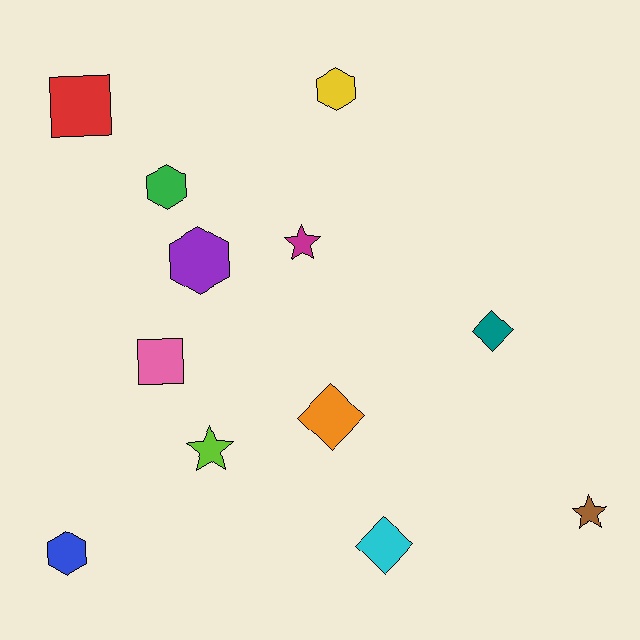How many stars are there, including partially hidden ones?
There are 3 stars.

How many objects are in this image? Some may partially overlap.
There are 12 objects.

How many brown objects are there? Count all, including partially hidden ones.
There is 1 brown object.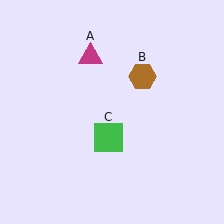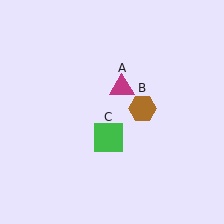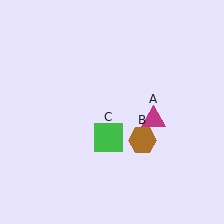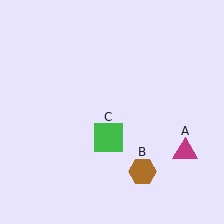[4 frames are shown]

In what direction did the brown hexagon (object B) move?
The brown hexagon (object B) moved down.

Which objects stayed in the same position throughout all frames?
Green square (object C) remained stationary.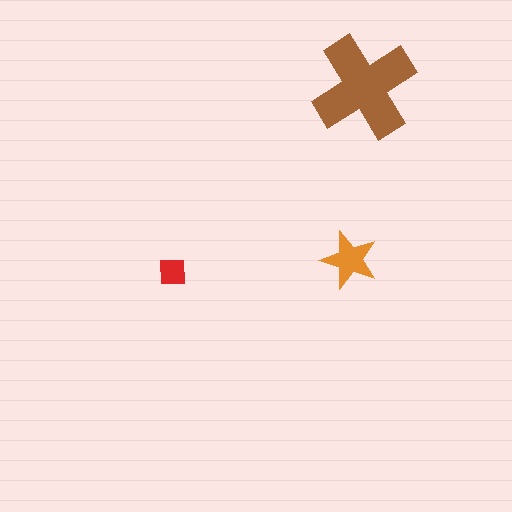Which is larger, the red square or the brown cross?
The brown cross.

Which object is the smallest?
The red square.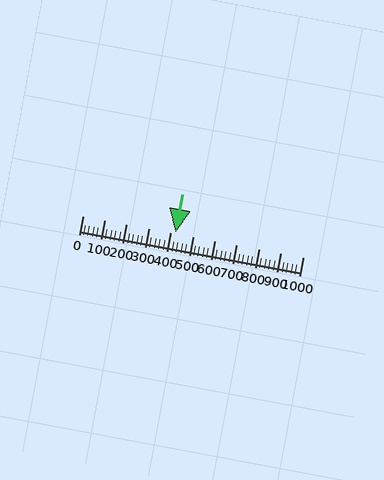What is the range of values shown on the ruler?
The ruler shows values from 0 to 1000.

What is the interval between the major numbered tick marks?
The major tick marks are spaced 100 units apart.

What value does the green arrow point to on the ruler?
The green arrow points to approximately 420.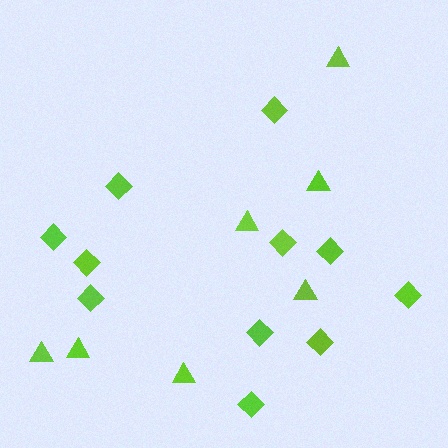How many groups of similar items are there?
There are 2 groups: one group of triangles (7) and one group of diamonds (11).